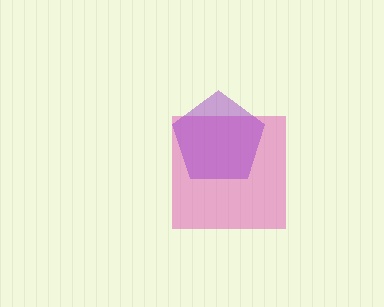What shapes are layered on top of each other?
The layered shapes are: a pink square, a purple pentagon.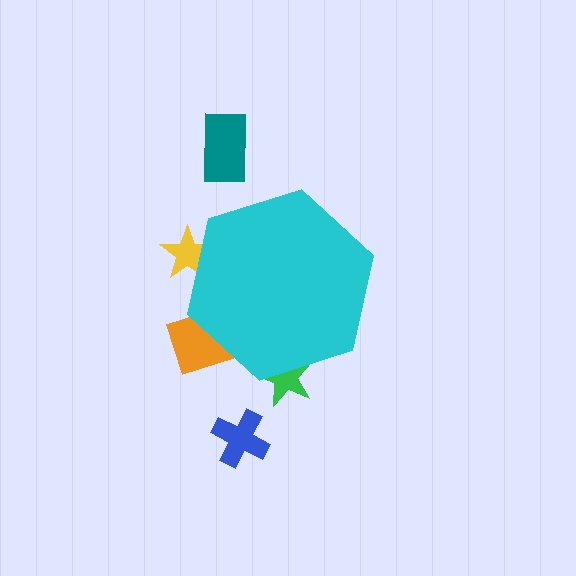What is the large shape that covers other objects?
A cyan hexagon.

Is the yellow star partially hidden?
Yes, the yellow star is partially hidden behind the cyan hexagon.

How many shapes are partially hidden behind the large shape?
3 shapes are partially hidden.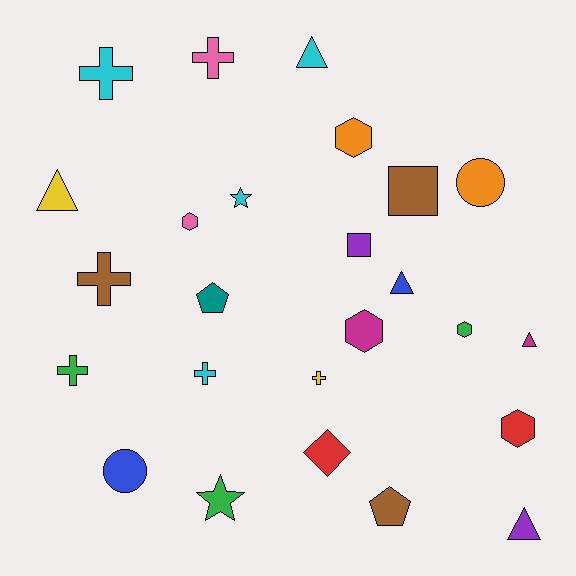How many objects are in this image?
There are 25 objects.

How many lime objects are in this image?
There are no lime objects.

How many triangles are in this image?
There are 5 triangles.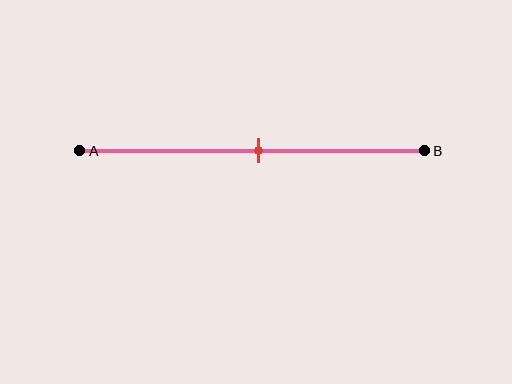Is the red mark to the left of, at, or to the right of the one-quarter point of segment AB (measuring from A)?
The red mark is to the right of the one-quarter point of segment AB.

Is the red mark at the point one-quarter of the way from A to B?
No, the mark is at about 50% from A, not at the 25% one-quarter point.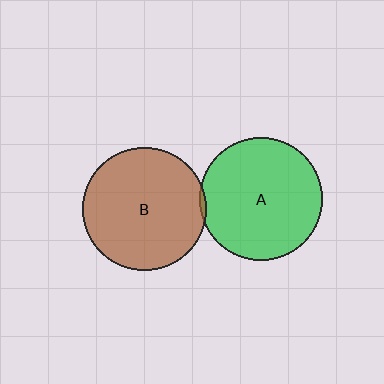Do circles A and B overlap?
Yes.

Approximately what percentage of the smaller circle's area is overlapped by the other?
Approximately 5%.